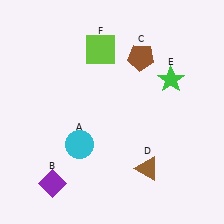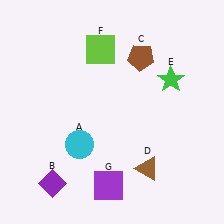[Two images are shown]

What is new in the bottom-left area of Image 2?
A purple square (G) was added in the bottom-left area of Image 2.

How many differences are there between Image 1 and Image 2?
There is 1 difference between the two images.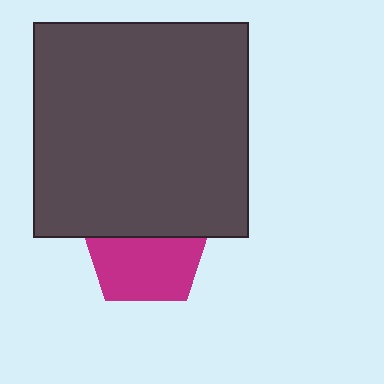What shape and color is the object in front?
The object in front is a dark gray square.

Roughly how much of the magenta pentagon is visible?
About half of it is visible (roughly 57%).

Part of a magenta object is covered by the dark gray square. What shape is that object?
It is a pentagon.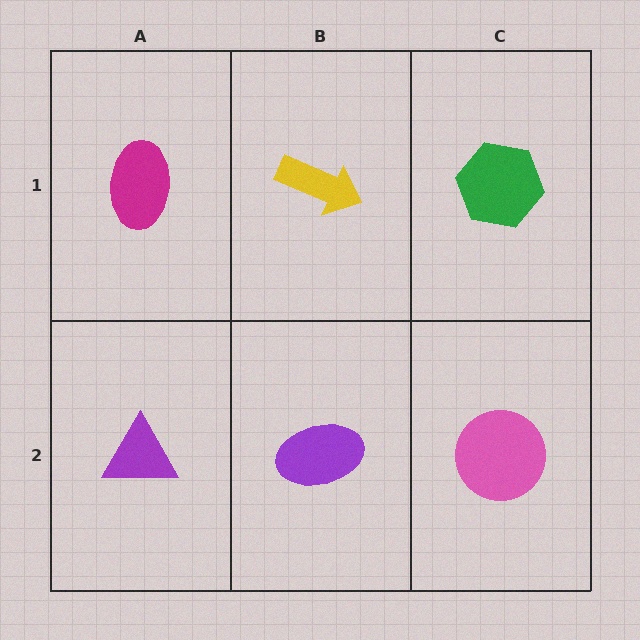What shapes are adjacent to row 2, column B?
A yellow arrow (row 1, column B), a purple triangle (row 2, column A), a pink circle (row 2, column C).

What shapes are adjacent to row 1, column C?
A pink circle (row 2, column C), a yellow arrow (row 1, column B).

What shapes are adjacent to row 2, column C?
A green hexagon (row 1, column C), a purple ellipse (row 2, column B).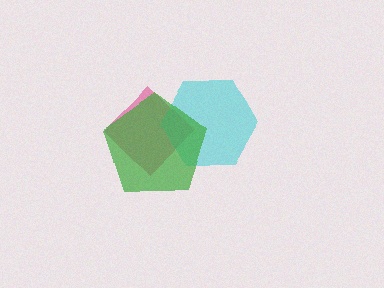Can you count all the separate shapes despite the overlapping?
Yes, there are 3 separate shapes.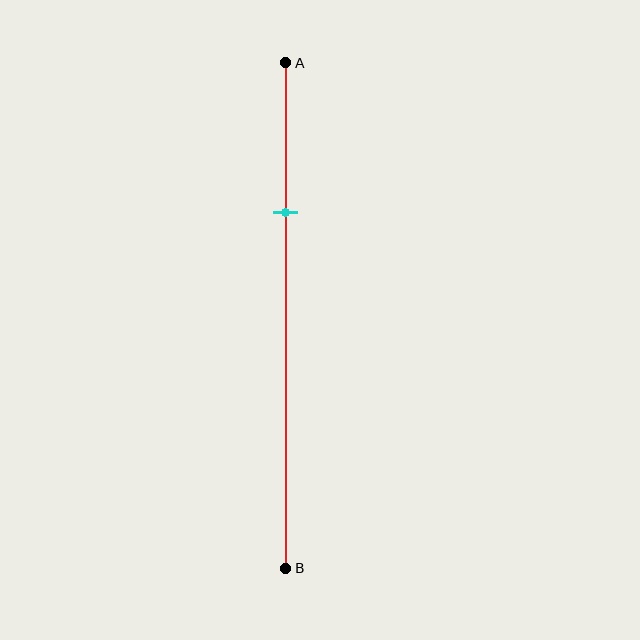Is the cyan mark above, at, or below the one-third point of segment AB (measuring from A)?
The cyan mark is above the one-third point of segment AB.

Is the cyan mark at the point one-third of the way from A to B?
No, the mark is at about 30% from A, not at the 33% one-third point.